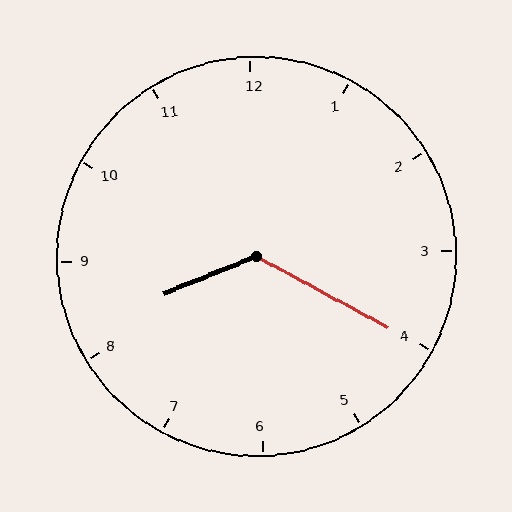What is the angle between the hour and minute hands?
Approximately 130 degrees.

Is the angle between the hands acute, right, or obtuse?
It is obtuse.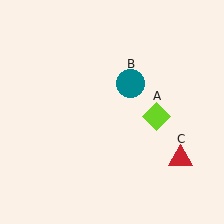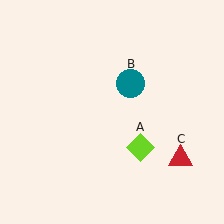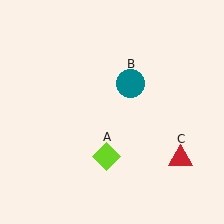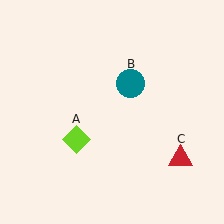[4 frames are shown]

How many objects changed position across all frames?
1 object changed position: lime diamond (object A).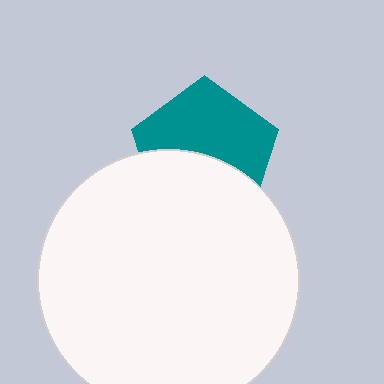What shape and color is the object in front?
The object in front is a white circle.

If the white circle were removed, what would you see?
You would see the complete teal pentagon.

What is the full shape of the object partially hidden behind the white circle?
The partially hidden object is a teal pentagon.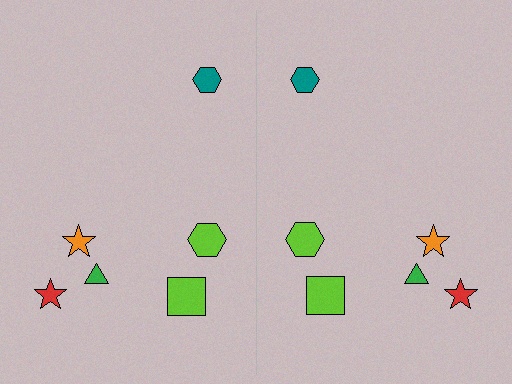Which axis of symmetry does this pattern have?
The pattern has a vertical axis of symmetry running through the center of the image.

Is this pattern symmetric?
Yes, this pattern has bilateral (reflection) symmetry.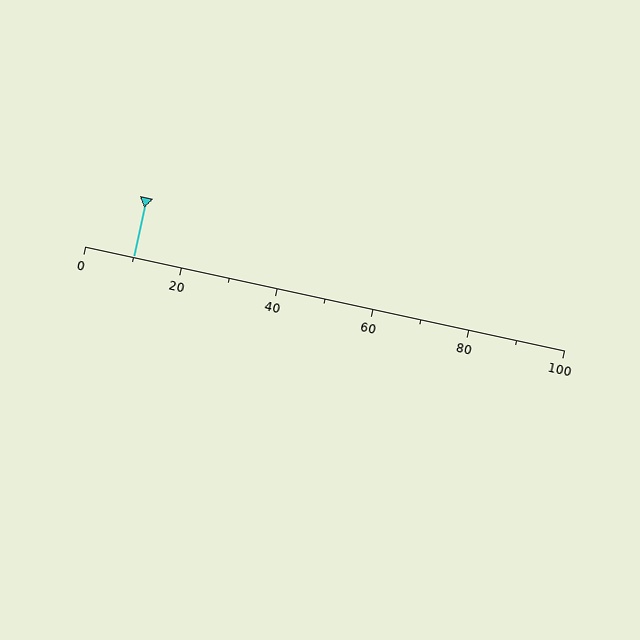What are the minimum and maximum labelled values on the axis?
The axis runs from 0 to 100.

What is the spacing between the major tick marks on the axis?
The major ticks are spaced 20 apart.